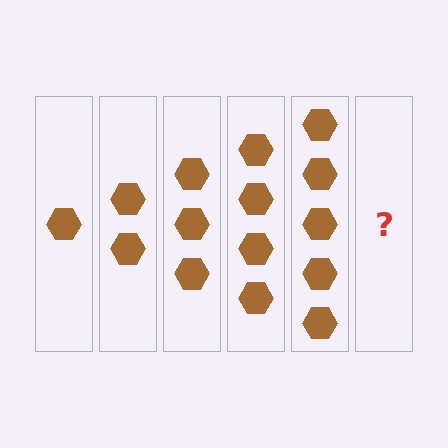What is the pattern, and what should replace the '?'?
The pattern is that each step adds one more hexagon. The '?' should be 6 hexagons.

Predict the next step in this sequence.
The next step is 6 hexagons.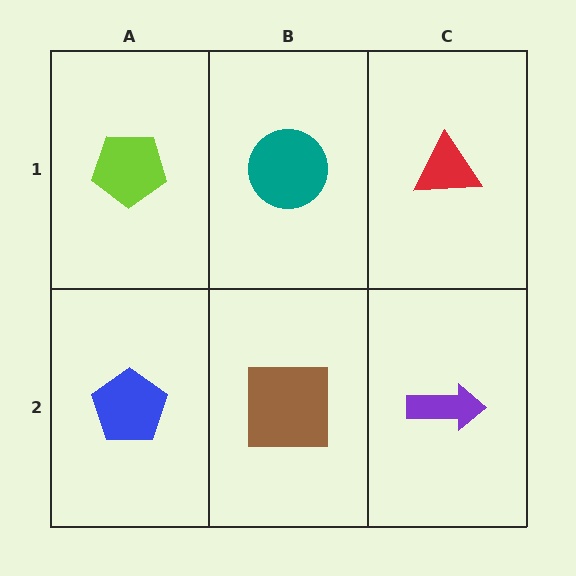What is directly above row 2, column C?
A red triangle.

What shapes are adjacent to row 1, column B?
A brown square (row 2, column B), a lime pentagon (row 1, column A), a red triangle (row 1, column C).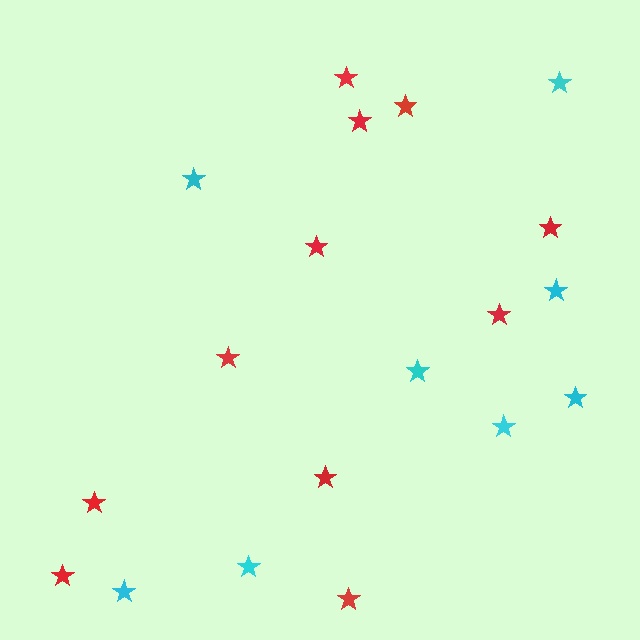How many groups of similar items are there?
There are 2 groups: one group of red stars (11) and one group of cyan stars (8).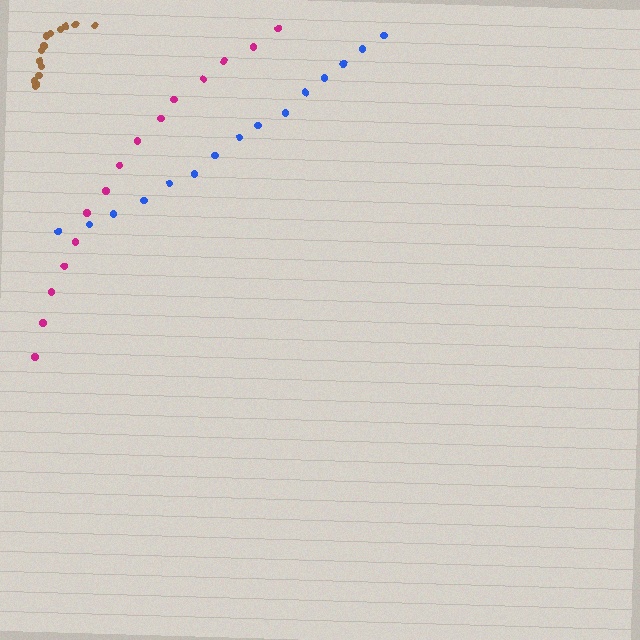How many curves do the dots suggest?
There are 3 distinct paths.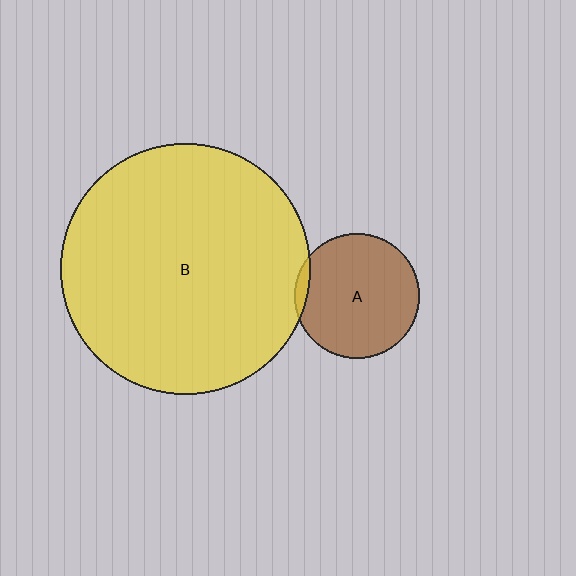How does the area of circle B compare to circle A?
Approximately 4.0 times.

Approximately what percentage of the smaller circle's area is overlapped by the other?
Approximately 5%.